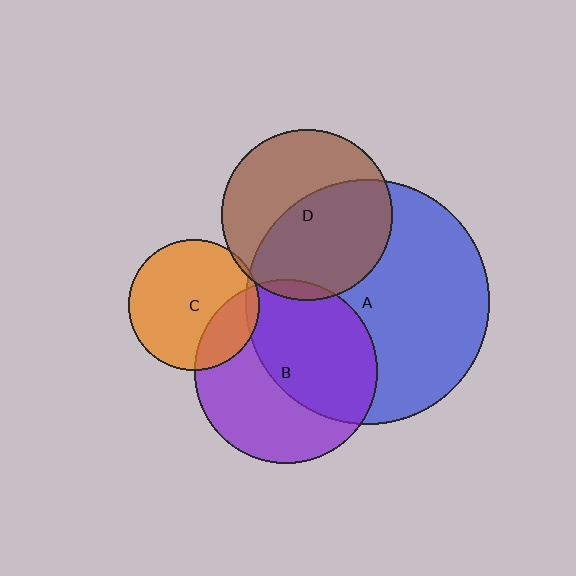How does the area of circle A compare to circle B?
Approximately 1.8 times.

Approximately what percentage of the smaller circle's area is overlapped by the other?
Approximately 5%.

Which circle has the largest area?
Circle A (blue).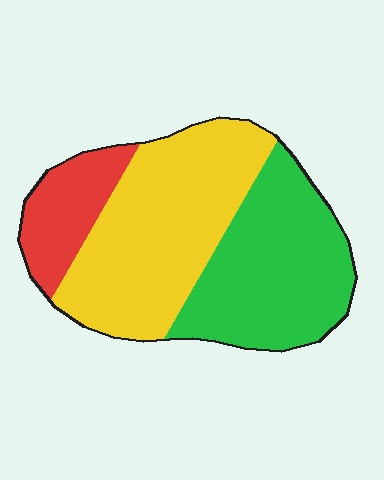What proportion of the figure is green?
Green covers around 40% of the figure.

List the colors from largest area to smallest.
From largest to smallest: yellow, green, red.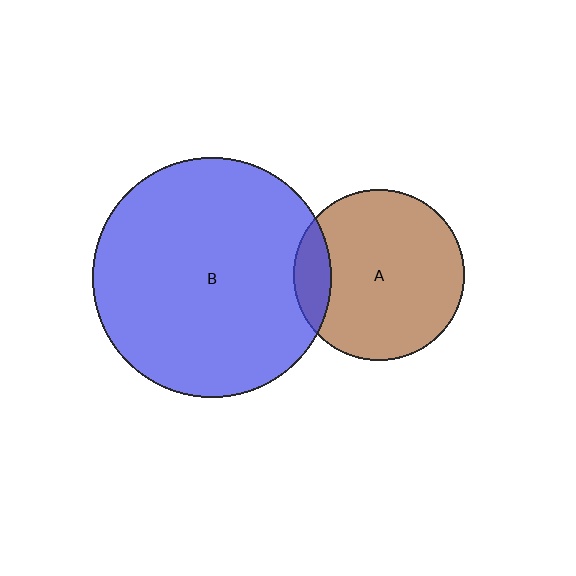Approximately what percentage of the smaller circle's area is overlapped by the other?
Approximately 15%.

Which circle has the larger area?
Circle B (blue).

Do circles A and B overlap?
Yes.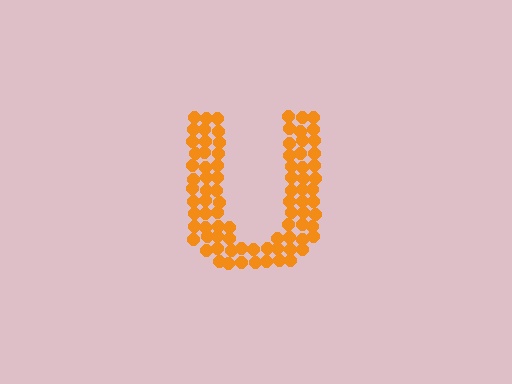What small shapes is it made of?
It is made of small circles.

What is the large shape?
The large shape is the letter U.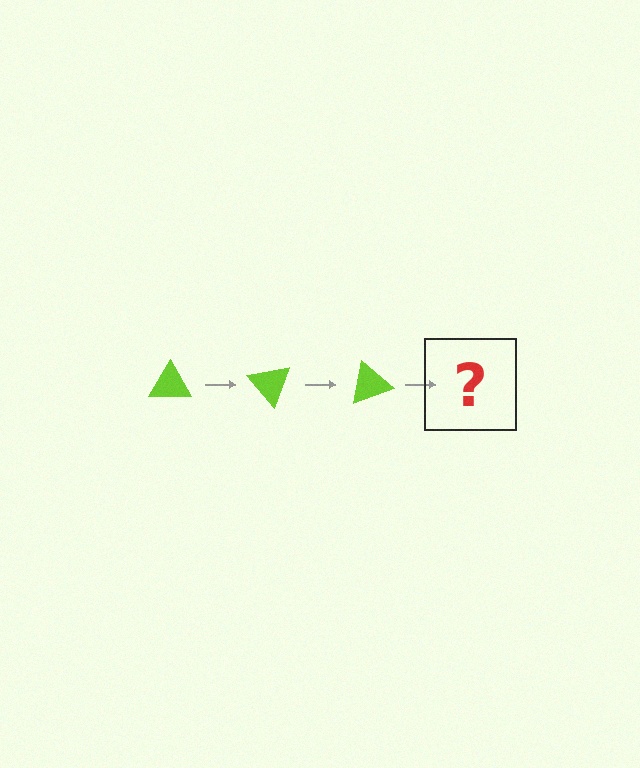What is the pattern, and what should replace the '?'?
The pattern is that the triangle rotates 50 degrees each step. The '?' should be a lime triangle rotated 150 degrees.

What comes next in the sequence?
The next element should be a lime triangle rotated 150 degrees.